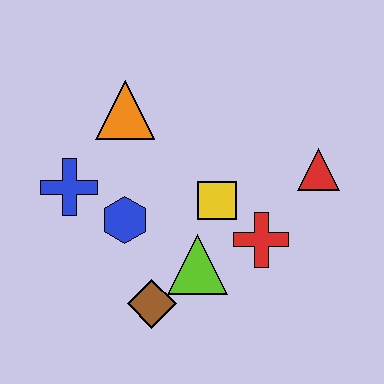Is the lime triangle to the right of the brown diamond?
Yes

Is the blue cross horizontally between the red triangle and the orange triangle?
No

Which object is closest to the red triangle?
The red cross is closest to the red triangle.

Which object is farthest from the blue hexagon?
The red triangle is farthest from the blue hexagon.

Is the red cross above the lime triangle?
Yes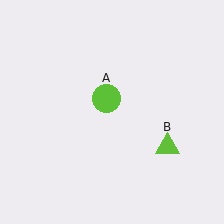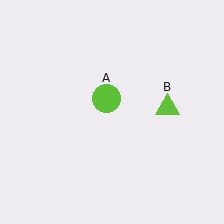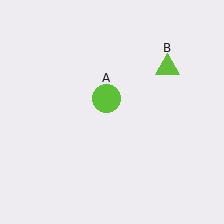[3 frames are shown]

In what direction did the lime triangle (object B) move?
The lime triangle (object B) moved up.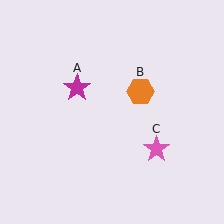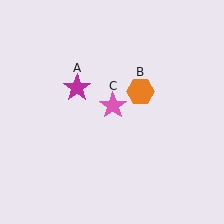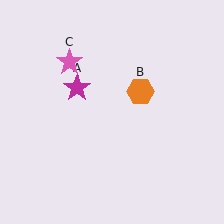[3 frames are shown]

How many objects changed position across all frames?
1 object changed position: pink star (object C).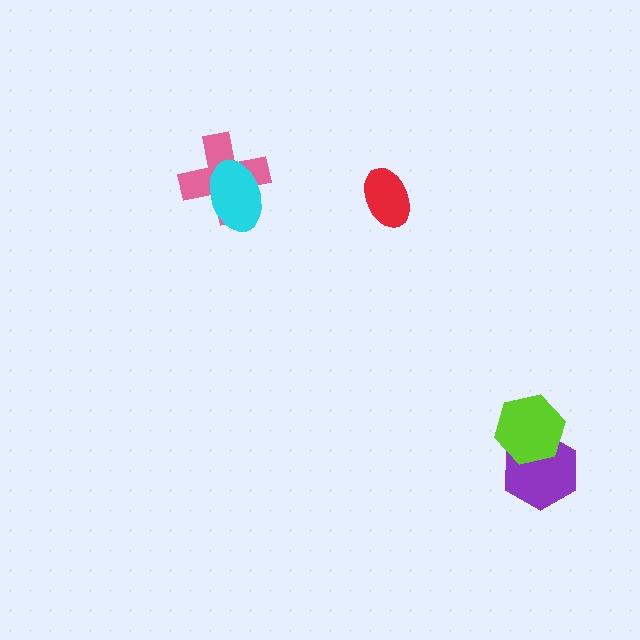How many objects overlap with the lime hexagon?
1 object overlaps with the lime hexagon.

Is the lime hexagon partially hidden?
No, no other shape covers it.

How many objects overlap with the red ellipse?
0 objects overlap with the red ellipse.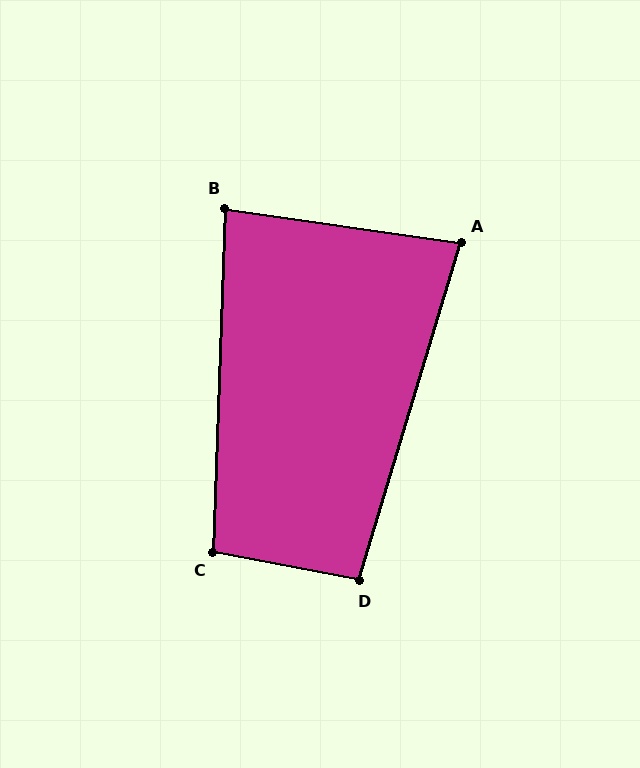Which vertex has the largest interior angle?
C, at approximately 99 degrees.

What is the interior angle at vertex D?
Approximately 96 degrees (obtuse).